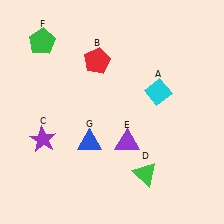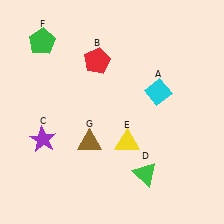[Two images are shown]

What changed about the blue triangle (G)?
In Image 1, G is blue. In Image 2, it changed to brown.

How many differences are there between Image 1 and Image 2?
There are 2 differences between the two images.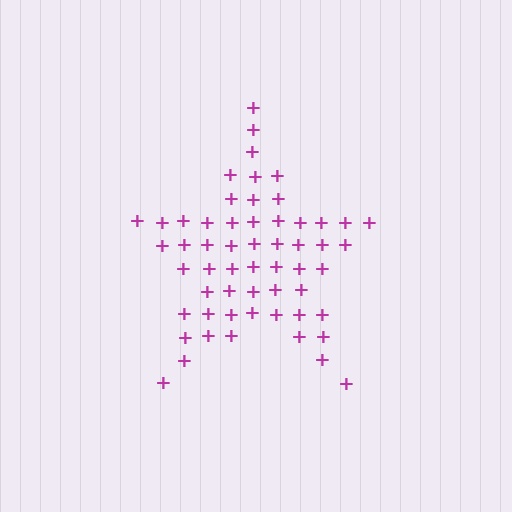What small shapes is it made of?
It is made of small plus signs.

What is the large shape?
The large shape is a star.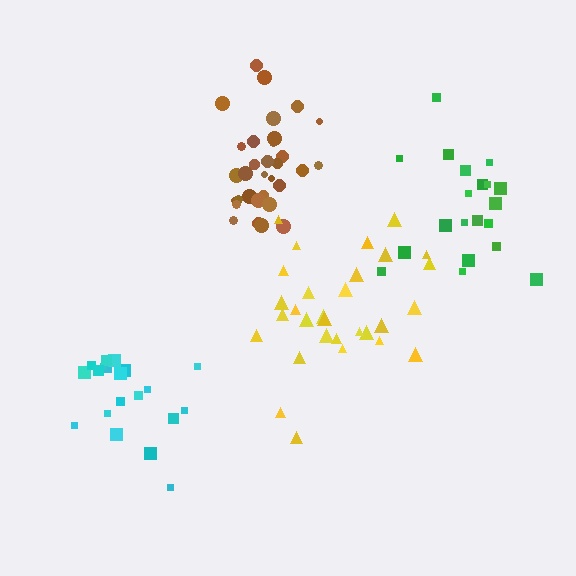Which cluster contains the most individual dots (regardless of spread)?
Brown (33).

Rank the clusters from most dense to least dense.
brown, yellow, cyan, green.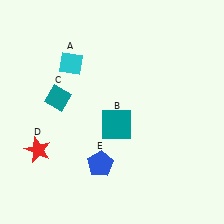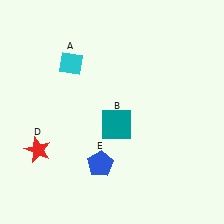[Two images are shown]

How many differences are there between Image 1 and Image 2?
There is 1 difference between the two images.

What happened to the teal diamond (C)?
The teal diamond (C) was removed in Image 2. It was in the top-left area of Image 1.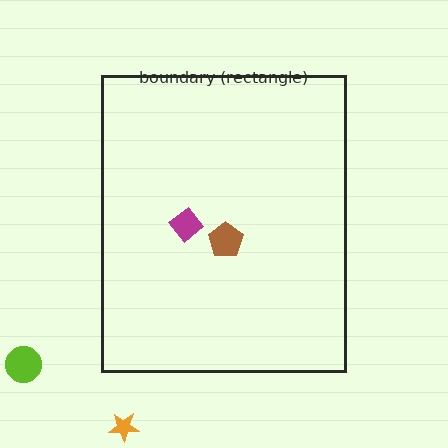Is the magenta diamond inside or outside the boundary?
Inside.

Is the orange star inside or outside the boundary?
Outside.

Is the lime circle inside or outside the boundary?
Outside.